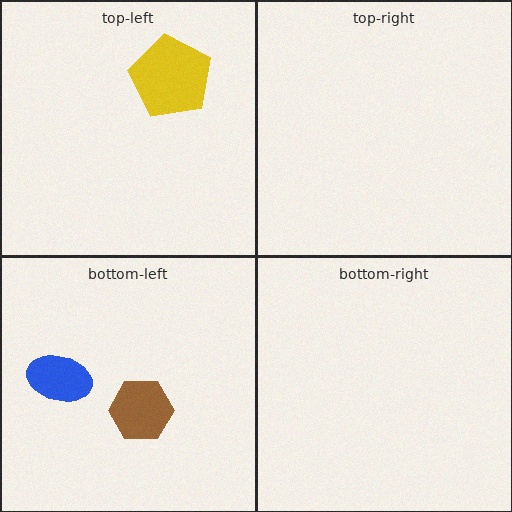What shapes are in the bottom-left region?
The blue ellipse, the brown hexagon.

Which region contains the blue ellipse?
The bottom-left region.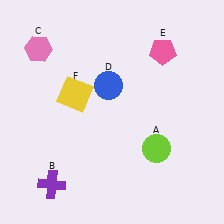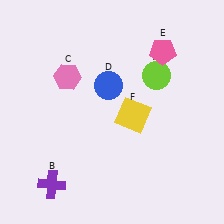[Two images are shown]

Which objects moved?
The objects that moved are: the lime circle (A), the pink hexagon (C), the yellow square (F).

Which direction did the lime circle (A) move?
The lime circle (A) moved up.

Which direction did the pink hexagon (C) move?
The pink hexagon (C) moved right.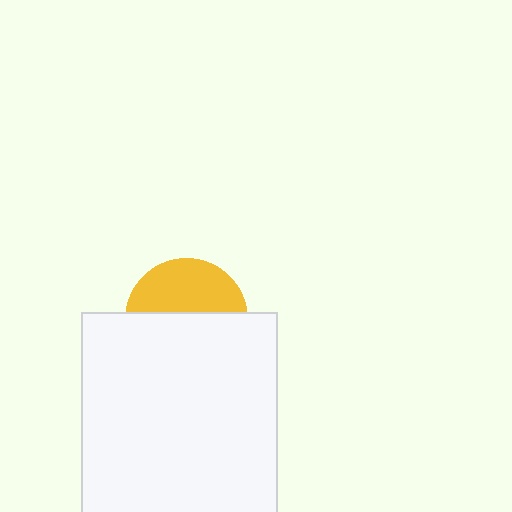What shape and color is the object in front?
The object in front is a white rectangle.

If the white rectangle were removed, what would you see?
You would see the complete yellow circle.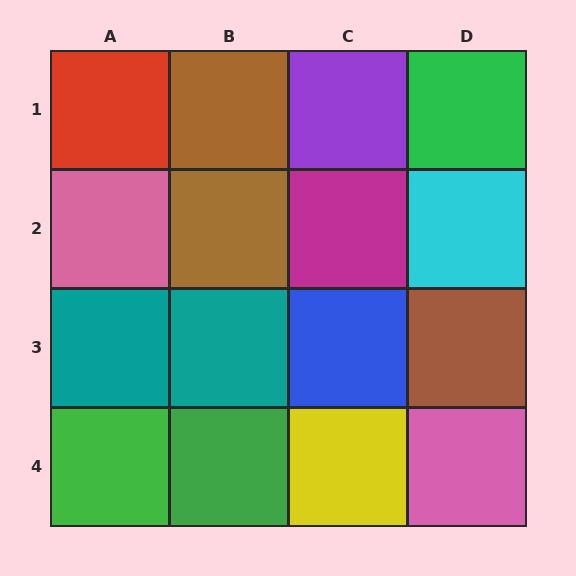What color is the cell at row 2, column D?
Cyan.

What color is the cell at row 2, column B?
Brown.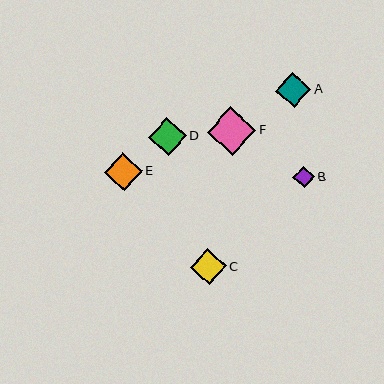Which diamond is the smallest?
Diamond B is the smallest with a size of approximately 21 pixels.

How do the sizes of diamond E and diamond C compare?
Diamond E and diamond C are approximately the same size.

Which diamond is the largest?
Diamond F is the largest with a size of approximately 49 pixels.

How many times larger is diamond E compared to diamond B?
Diamond E is approximately 1.8 times the size of diamond B.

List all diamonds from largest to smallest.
From largest to smallest: F, D, E, C, A, B.